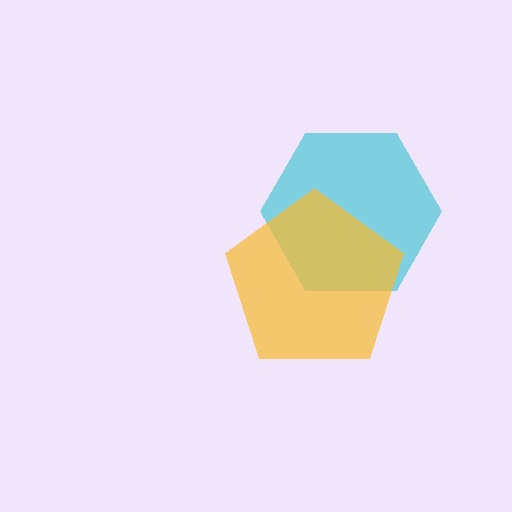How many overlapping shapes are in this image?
There are 2 overlapping shapes in the image.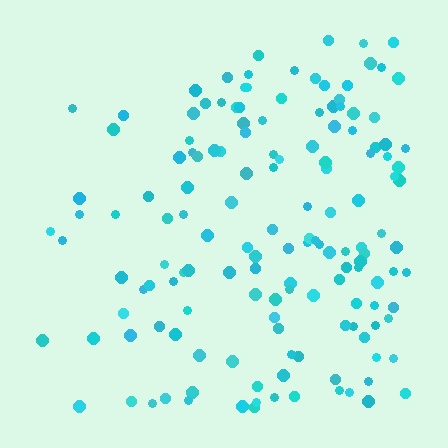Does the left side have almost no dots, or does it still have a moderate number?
Still a moderate number, just noticeably fewer than the right.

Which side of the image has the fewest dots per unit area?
The left.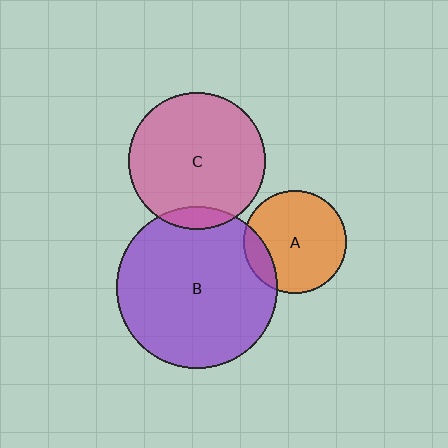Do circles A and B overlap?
Yes.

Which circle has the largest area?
Circle B (purple).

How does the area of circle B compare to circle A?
Approximately 2.5 times.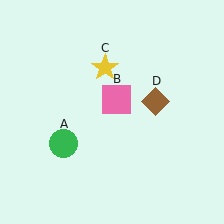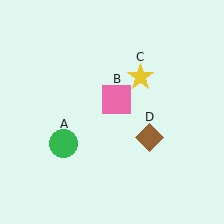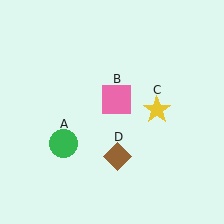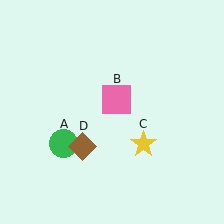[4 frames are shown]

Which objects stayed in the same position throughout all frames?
Green circle (object A) and pink square (object B) remained stationary.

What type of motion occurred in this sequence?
The yellow star (object C), brown diamond (object D) rotated clockwise around the center of the scene.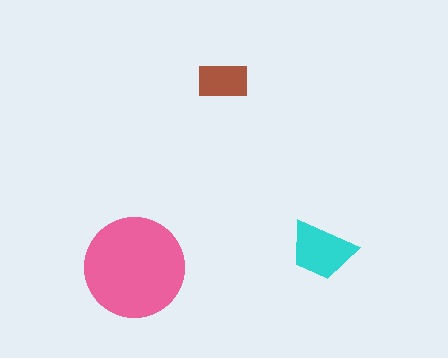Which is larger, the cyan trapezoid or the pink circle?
The pink circle.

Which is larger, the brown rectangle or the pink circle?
The pink circle.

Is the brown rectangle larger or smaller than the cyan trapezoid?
Smaller.